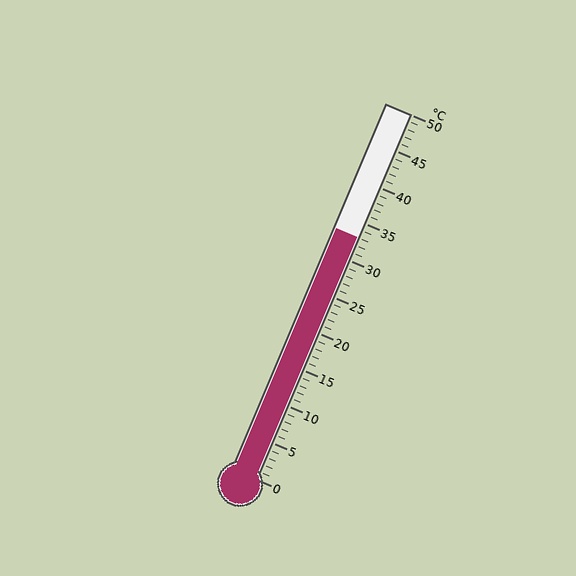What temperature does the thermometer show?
The thermometer shows approximately 33°C.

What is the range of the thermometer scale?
The thermometer scale ranges from 0°C to 50°C.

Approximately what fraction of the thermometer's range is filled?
The thermometer is filled to approximately 65% of its range.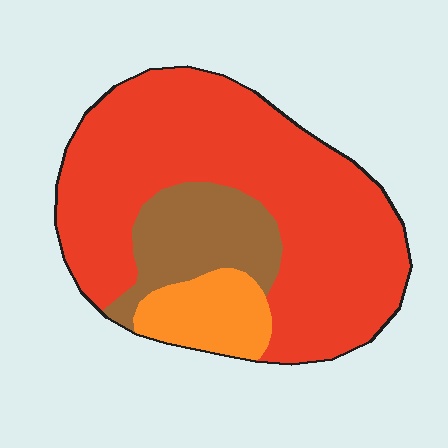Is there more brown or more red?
Red.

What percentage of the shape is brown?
Brown takes up about one sixth (1/6) of the shape.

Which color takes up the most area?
Red, at roughly 70%.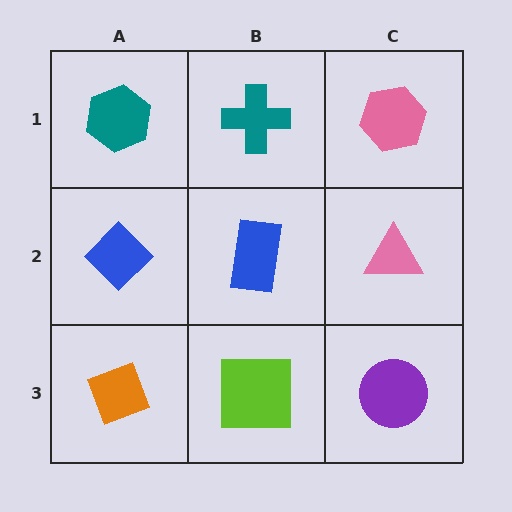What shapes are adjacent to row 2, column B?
A teal cross (row 1, column B), a lime square (row 3, column B), a blue diamond (row 2, column A), a pink triangle (row 2, column C).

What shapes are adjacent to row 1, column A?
A blue diamond (row 2, column A), a teal cross (row 1, column B).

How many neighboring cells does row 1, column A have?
2.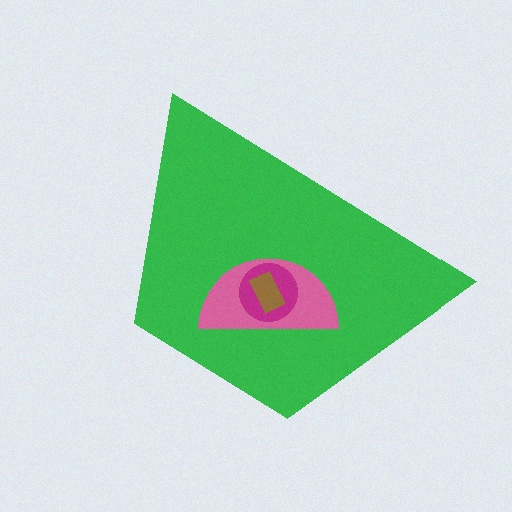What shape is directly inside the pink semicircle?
The magenta circle.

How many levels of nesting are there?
4.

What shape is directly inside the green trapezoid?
The pink semicircle.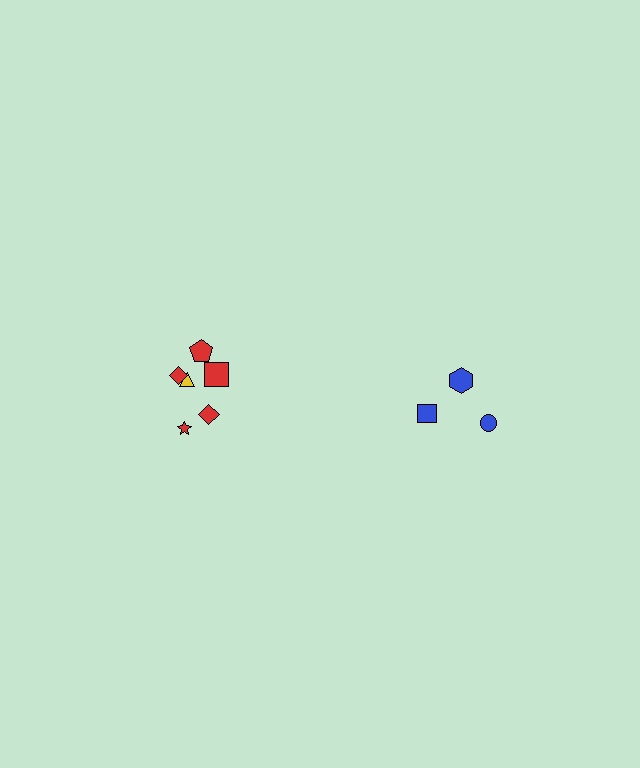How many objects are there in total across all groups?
There are 9 objects.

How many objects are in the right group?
There are 3 objects.